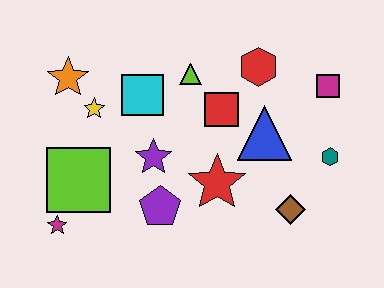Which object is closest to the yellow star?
The orange star is closest to the yellow star.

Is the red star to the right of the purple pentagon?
Yes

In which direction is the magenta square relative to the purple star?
The magenta square is to the right of the purple star.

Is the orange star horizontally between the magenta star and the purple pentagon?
Yes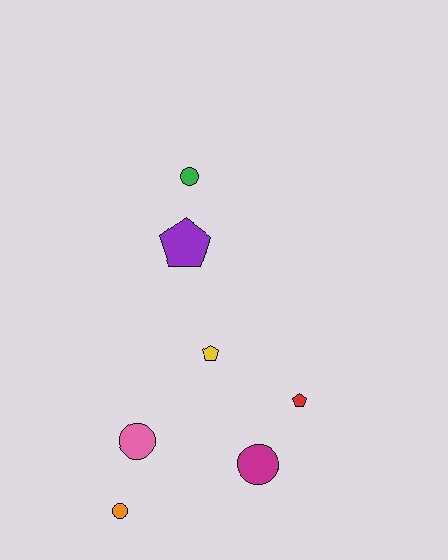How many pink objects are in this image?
There is 1 pink object.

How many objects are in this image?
There are 7 objects.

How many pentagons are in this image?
There are 3 pentagons.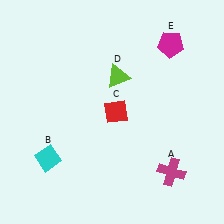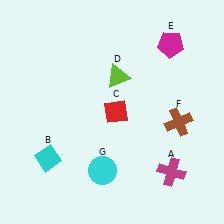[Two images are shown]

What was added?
A brown cross (F), a cyan circle (G) were added in Image 2.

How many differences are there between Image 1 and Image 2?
There are 2 differences between the two images.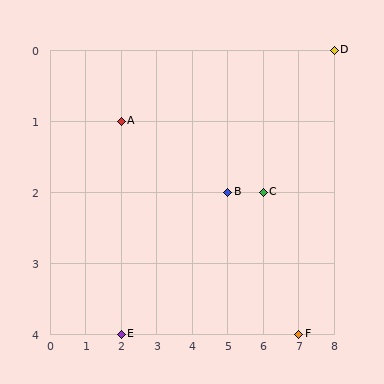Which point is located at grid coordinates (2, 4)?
Point E is at (2, 4).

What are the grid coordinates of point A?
Point A is at grid coordinates (2, 1).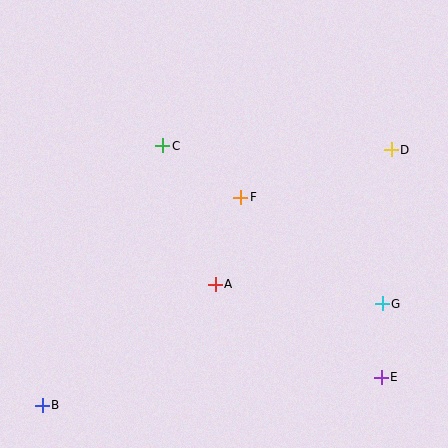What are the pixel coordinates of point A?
Point A is at (215, 284).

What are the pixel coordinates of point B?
Point B is at (42, 405).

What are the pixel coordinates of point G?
Point G is at (382, 304).